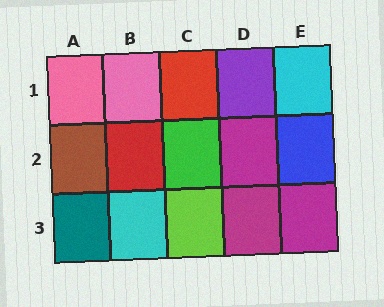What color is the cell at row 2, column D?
Magenta.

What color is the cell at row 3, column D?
Magenta.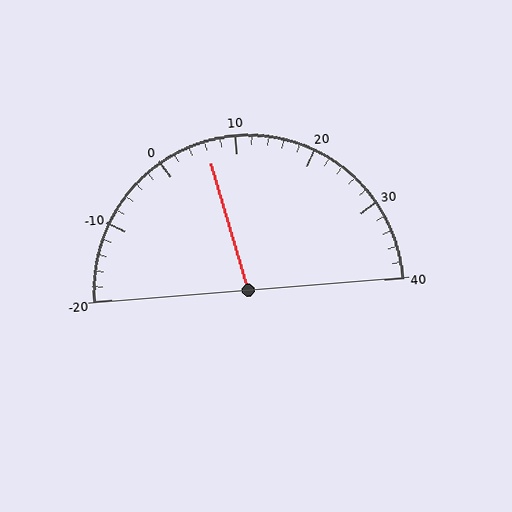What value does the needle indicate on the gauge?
The needle indicates approximately 6.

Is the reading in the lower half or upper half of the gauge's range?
The reading is in the lower half of the range (-20 to 40).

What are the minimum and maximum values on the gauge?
The gauge ranges from -20 to 40.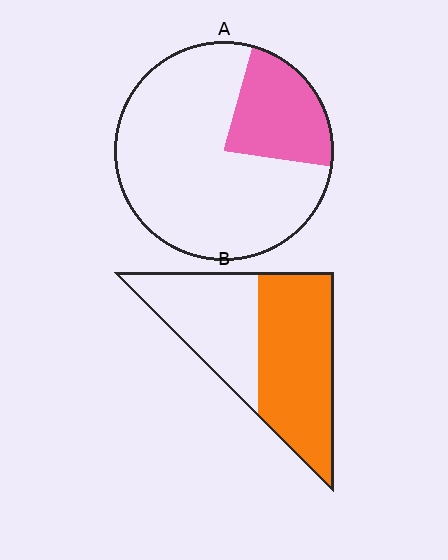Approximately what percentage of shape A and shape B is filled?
A is approximately 25% and B is approximately 55%.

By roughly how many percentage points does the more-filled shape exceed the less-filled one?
By roughly 35 percentage points (B over A).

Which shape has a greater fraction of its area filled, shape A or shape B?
Shape B.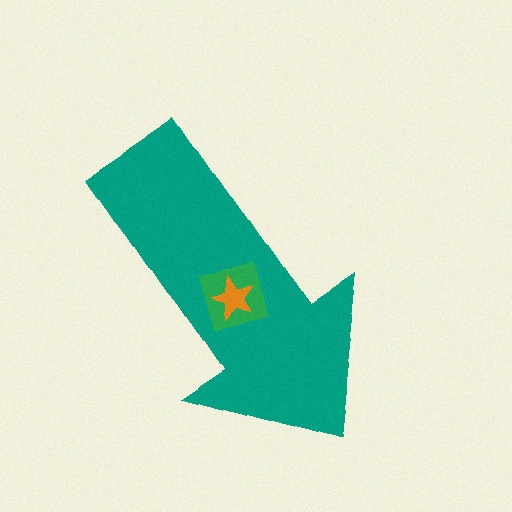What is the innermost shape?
The orange star.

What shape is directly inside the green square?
The orange star.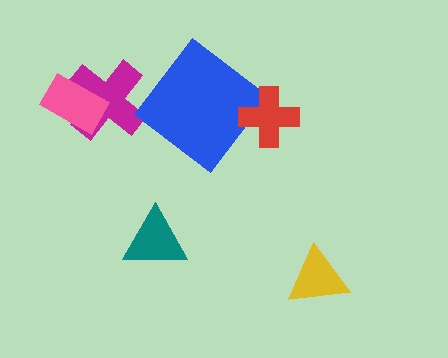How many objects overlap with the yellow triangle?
0 objects overlap with the yellow triangle.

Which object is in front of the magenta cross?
The pink rectangle is in front of the magenta cross.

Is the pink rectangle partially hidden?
No, no other shape covers it.